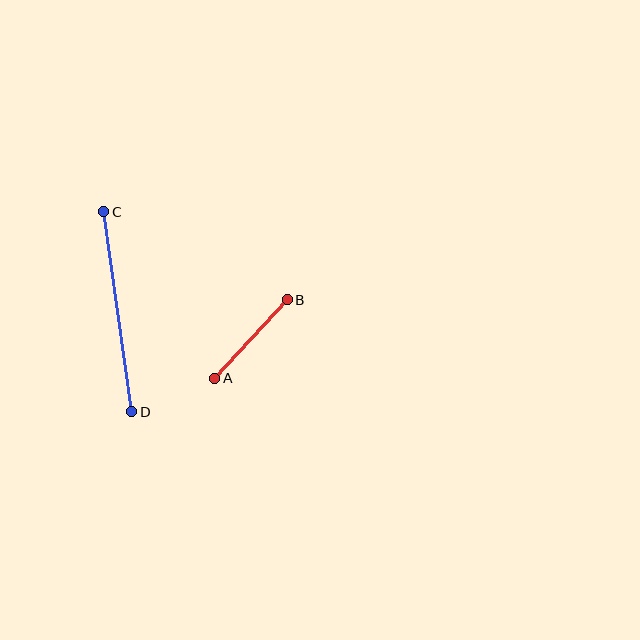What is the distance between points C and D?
The distance is approximately 202 pixels.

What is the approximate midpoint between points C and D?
The midpoint is at approximately (118, 312) pixels.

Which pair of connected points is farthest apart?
Points C and D are farthest apart.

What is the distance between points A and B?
The distance is approximately 107 pixels.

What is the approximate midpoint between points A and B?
The midpoint is at approximately (251, 339) pixels.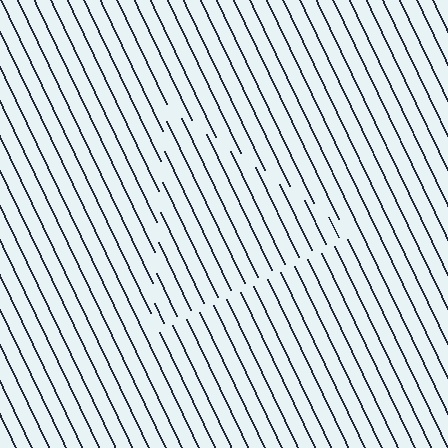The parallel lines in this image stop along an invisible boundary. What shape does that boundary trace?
An illusory triangle. The interior of the shape contains the same grating, shifted by half a period — the contour is defined by the phase discontinuity where line-ends from the inner and outer gratings abut.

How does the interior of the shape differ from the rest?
The interior of the shape contains the same grating, shifted by half a period — the contour is defined by the phase discontinuity where line-ends from the inner and outer gratings abut.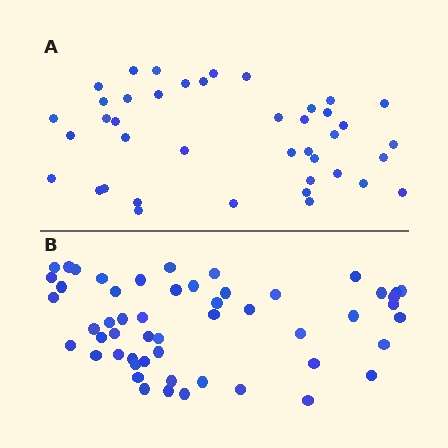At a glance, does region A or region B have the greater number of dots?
Region B (the bottom region) has more dots.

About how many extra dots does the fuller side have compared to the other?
Region B has roughly 12 or so more dots than region A.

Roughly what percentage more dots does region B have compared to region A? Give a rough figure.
About 30% more.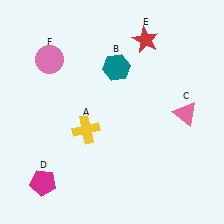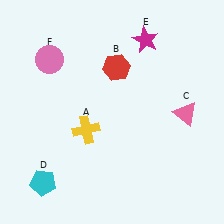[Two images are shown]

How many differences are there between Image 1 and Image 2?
There are 3 differences between the two images.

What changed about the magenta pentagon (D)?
In Image 1, D is magenta. In Image 2, it changed to cyan.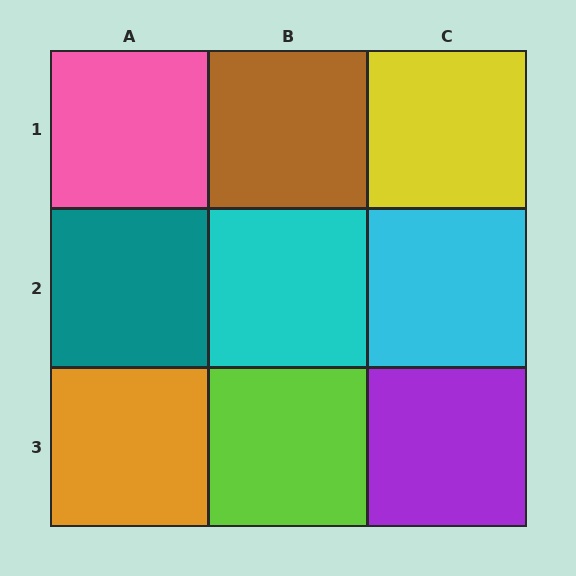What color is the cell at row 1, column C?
Yellow.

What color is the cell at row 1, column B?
Brown.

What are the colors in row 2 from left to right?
Teal, cyan, cyan.